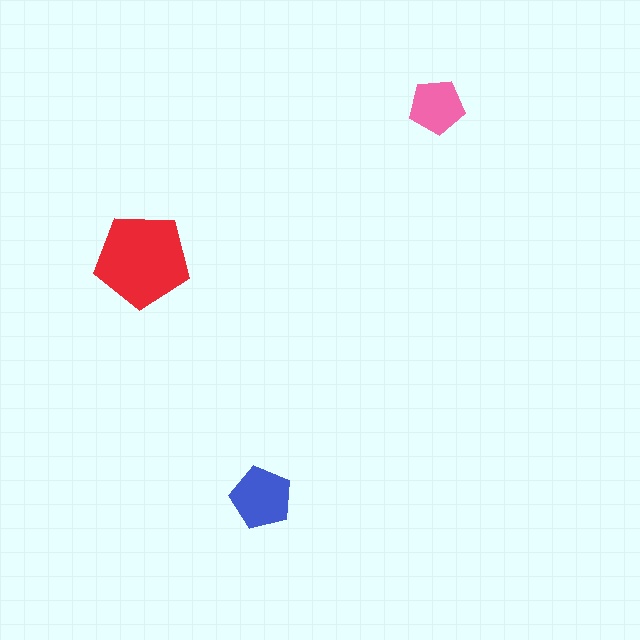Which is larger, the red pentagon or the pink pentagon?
The red one.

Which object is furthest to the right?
The pink pentagon is rightmost.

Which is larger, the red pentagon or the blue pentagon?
The red one.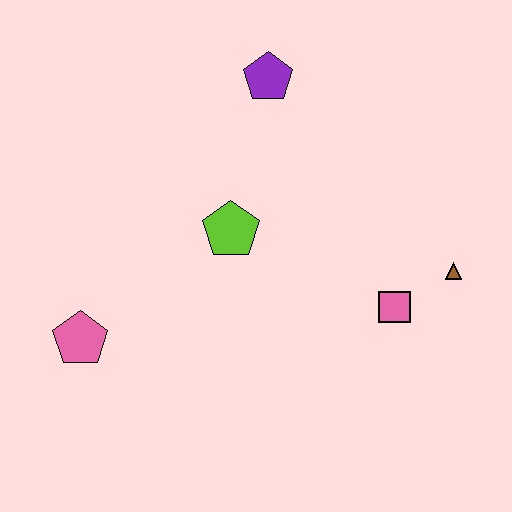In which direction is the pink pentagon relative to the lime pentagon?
The pink pentagon is to the left of the lime pentagon.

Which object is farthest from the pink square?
The pink pentagon is farthest from the pink square.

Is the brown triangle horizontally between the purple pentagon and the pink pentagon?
No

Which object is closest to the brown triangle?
The pink square is closest to the brown triangle.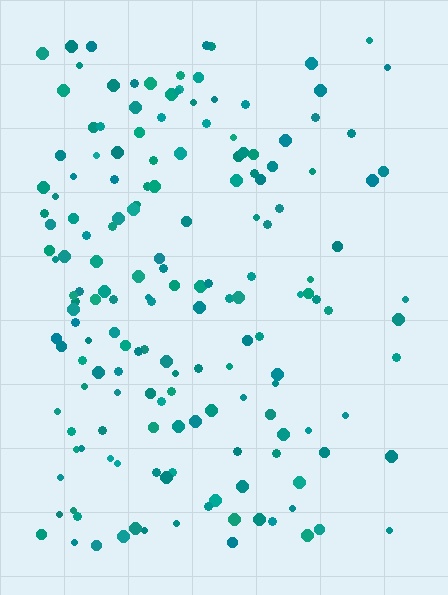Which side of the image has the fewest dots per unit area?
The right.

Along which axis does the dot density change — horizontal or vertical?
Horizontal.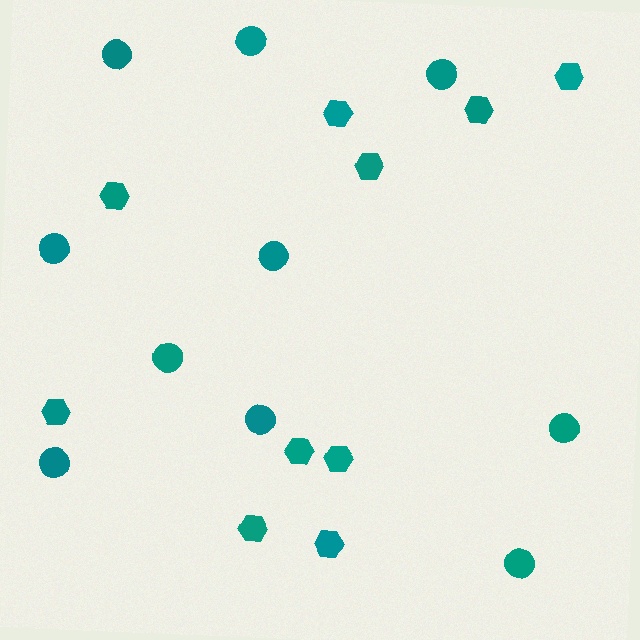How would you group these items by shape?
There are 2 groups: one group of circles (10) and one group of hexagons (10).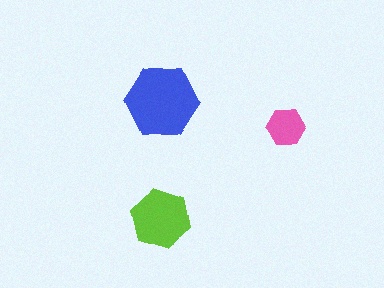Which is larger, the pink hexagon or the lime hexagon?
The lime one.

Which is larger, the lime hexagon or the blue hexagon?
The blue one.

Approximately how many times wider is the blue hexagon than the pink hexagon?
About 2 times wider.